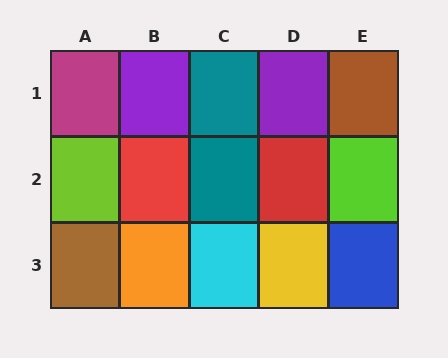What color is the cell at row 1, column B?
Purple.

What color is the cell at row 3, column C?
Cyan.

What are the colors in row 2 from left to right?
Lime, red, teal, red, lime.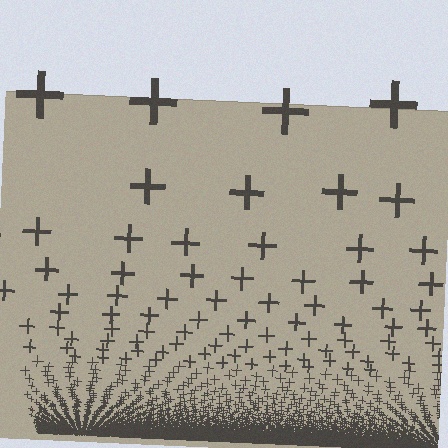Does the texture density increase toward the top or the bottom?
Density increases toward the bottom.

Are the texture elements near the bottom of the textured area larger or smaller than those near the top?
Smaller. The gradient is inverted — elements near the bottom are smaller and denser.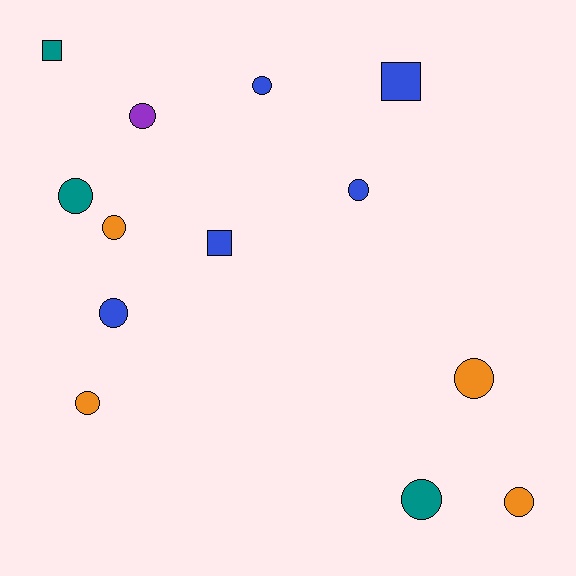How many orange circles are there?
There are 4 orange circles.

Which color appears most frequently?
Blue, with 5 objects.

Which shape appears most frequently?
Circle, with 10 objects.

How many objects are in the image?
There are 13 objects.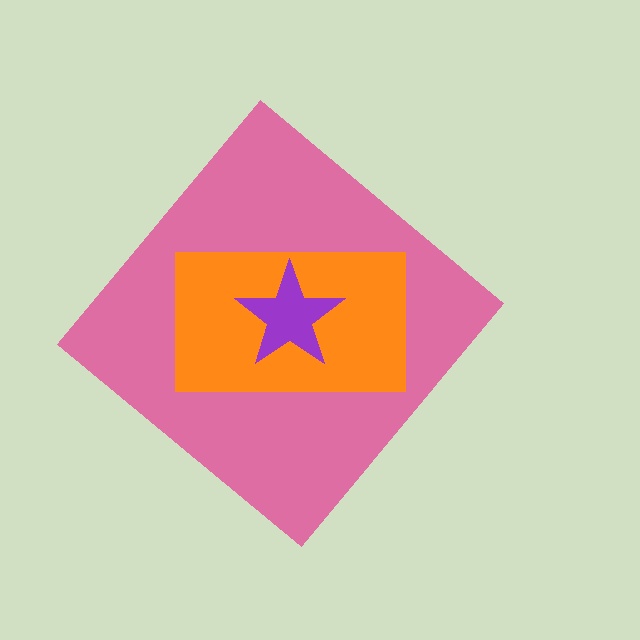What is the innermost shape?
The purple star.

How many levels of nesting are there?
3.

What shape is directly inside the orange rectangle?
The purple star.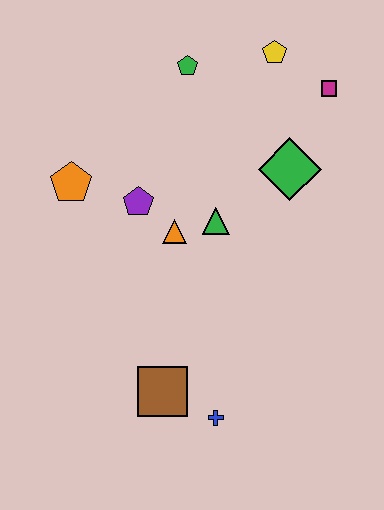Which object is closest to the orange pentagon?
The purple pentagon is closest to the orange pentagon.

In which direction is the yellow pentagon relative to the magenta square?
The yellow pentagon is to the left of the magenta square.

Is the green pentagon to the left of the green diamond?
Yes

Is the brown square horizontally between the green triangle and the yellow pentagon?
No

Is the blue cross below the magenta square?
Yes